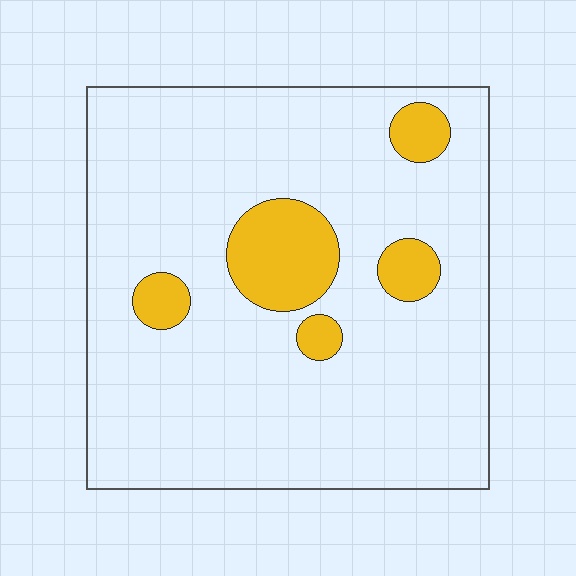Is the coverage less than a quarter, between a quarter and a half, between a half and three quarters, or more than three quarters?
Less than a quarter.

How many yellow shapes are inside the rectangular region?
5.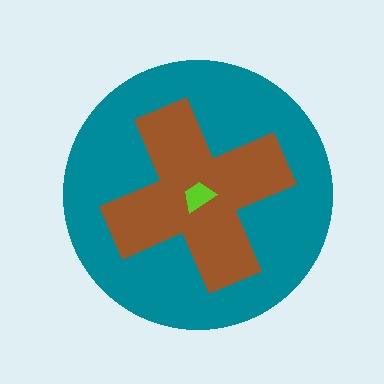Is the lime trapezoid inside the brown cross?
Yes.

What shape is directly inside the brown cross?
The lime trapezoid.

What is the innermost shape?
The lime trapezoid.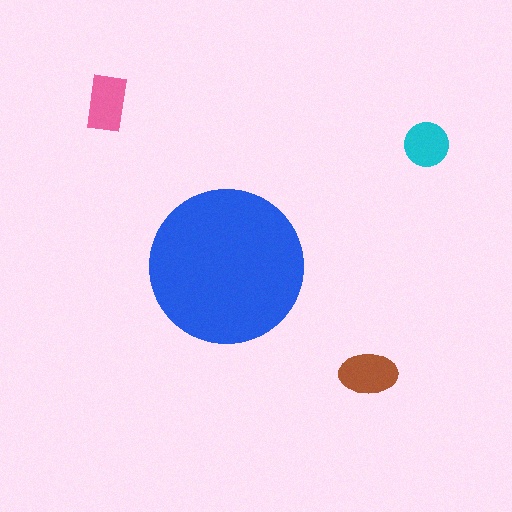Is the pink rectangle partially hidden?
No, the pink rectangle is fully visible.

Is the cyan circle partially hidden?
No, the cyan circle is fully visible.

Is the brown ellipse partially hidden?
No, the brown ellipse is fully visible.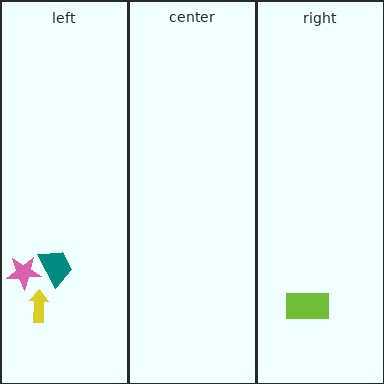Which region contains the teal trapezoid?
The left region.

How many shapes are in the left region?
3.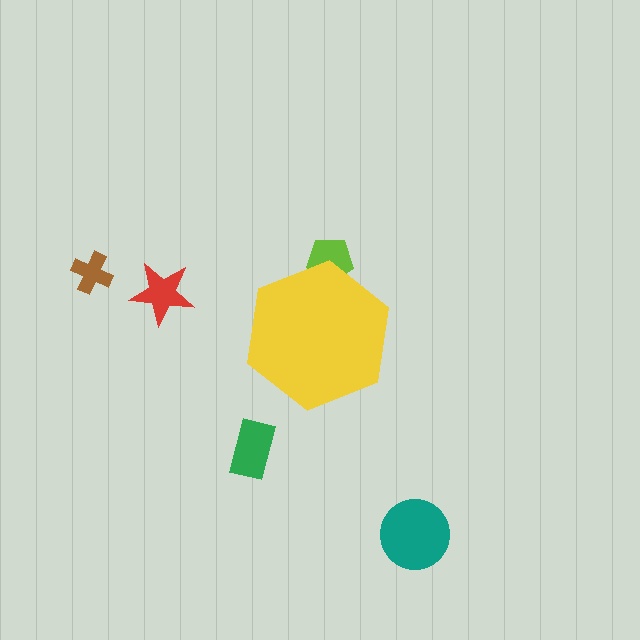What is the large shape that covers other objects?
A yellow hexagon.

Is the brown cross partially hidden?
No, the brown cross is fully visible.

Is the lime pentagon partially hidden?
Yes, the lime pentagon is partially hidden behind the yellow hexagon.